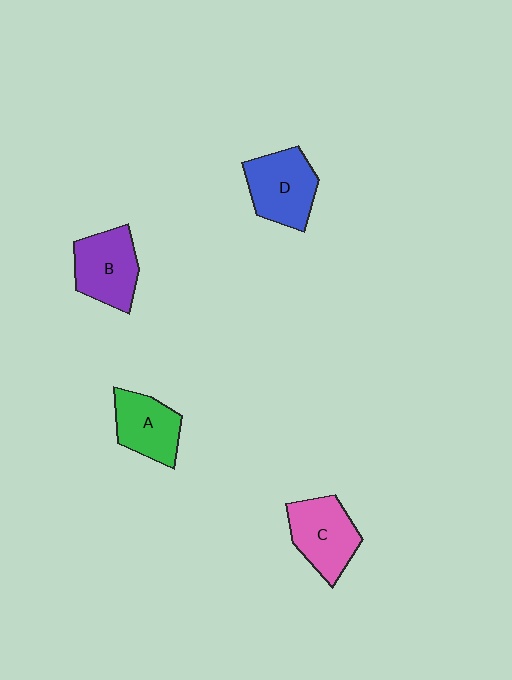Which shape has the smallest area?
Shape A (green).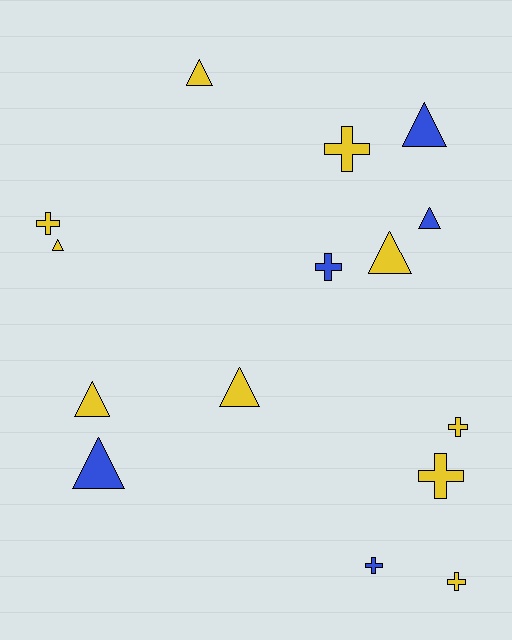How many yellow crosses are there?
There are 5 yellow crosses.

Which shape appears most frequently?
Triangle, with 8 objects.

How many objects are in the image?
There are 15 objects.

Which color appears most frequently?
Yellow, with 10 objects.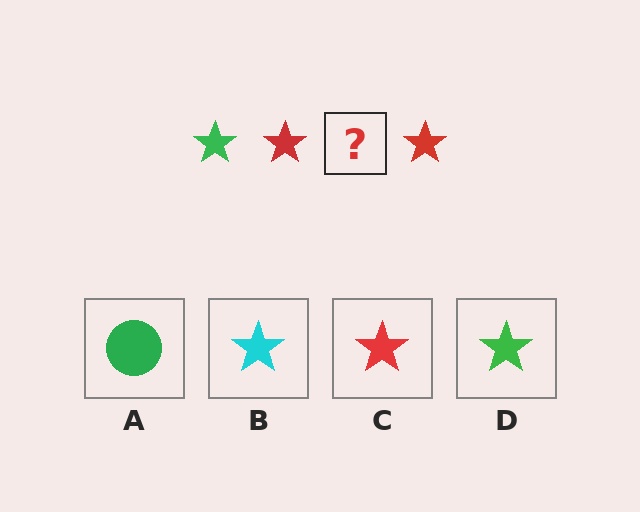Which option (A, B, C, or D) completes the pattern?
D.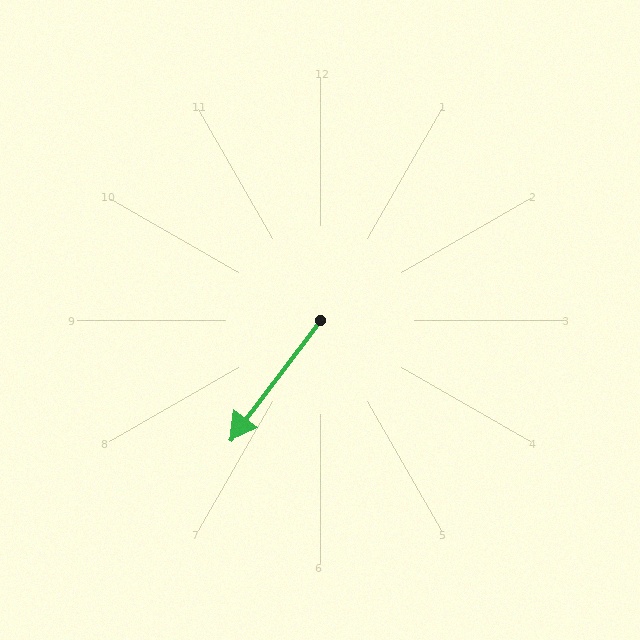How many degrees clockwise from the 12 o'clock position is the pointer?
Approximately 217 degrees.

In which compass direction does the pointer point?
Southwest.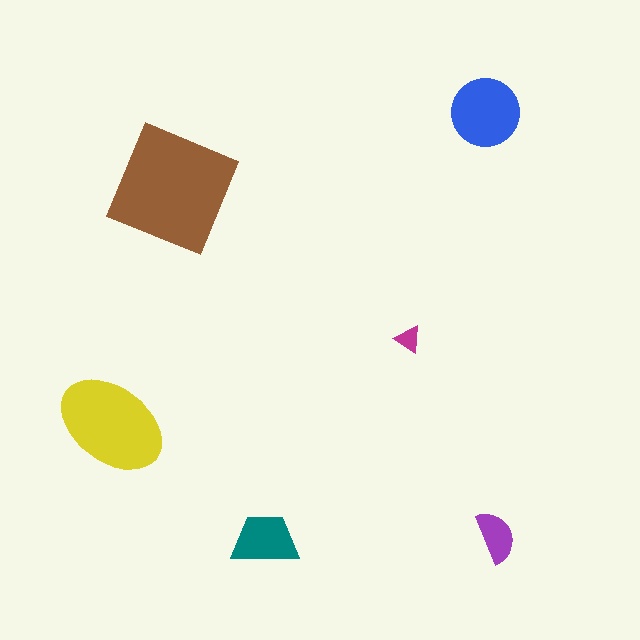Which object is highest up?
The blue circle is topmost.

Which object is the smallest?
The magenta triangle.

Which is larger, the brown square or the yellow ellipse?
The brown square.